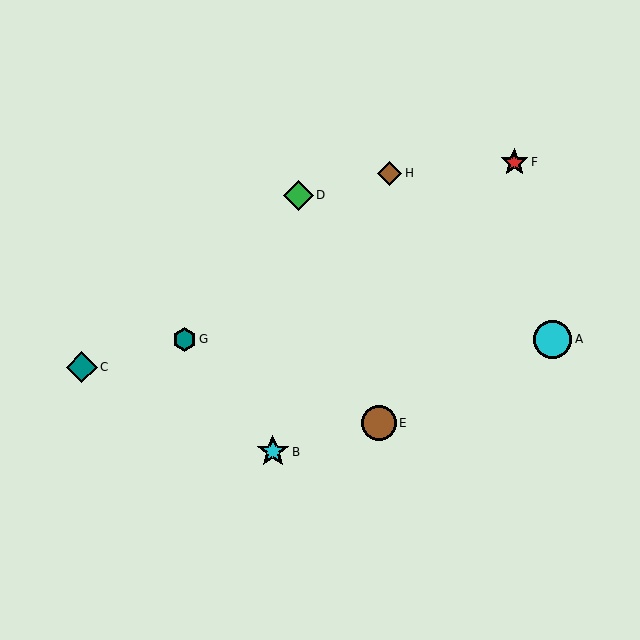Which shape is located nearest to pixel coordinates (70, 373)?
The teal diamond (labeled C) at (82, 367) is nearest to that location.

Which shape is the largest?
The cyan circle (labeled A) is the largest.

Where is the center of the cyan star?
The center of the cyan star is at (273, 452).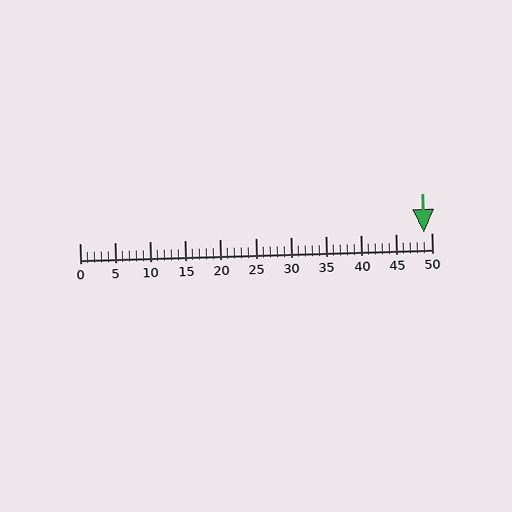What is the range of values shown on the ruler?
The ruler shows values from 0 to 50.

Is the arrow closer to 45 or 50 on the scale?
The arrow is closer to 50.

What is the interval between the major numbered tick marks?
The major tick marks are spaced 5 units apart.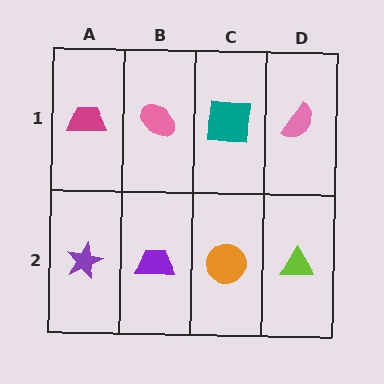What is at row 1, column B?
A pink ellipse.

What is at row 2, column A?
A purple star.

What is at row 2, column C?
An orange circle.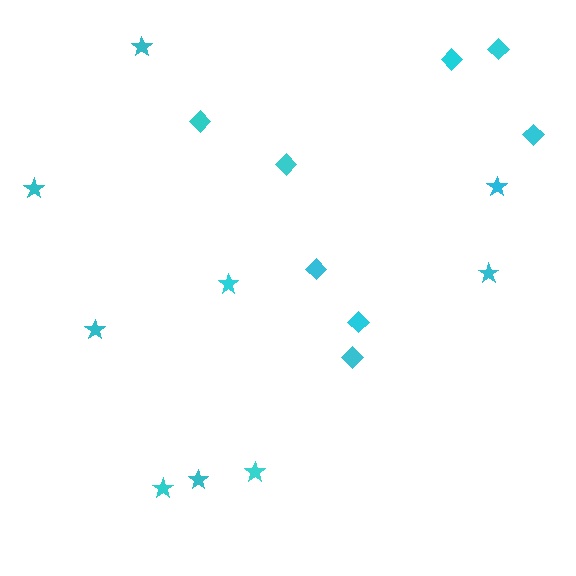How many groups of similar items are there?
There are 2 groups: one group of diamonds (8) and one group of stars (9).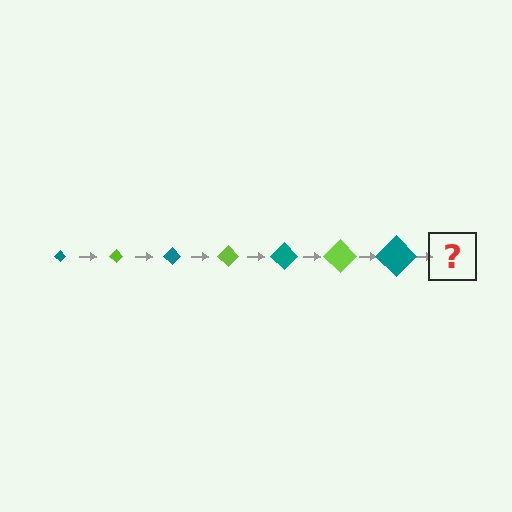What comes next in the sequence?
The next element should be a lime diamond, larger than the previous one.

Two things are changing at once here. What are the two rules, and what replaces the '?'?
The two rules are that the diamond grows larger each step and the color cycles through teal and lime. The '?' should be a lime diamond, larger than the previous one.